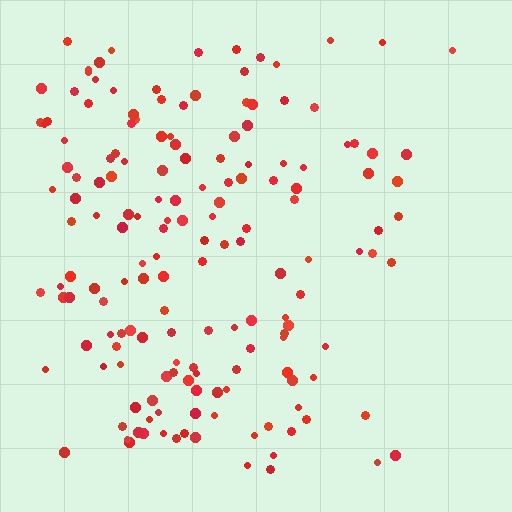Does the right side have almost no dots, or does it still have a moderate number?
Still a moderate number, just noticeably fewer than the left.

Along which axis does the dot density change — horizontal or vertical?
Horizontal.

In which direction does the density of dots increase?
From right to left, with the left side densest.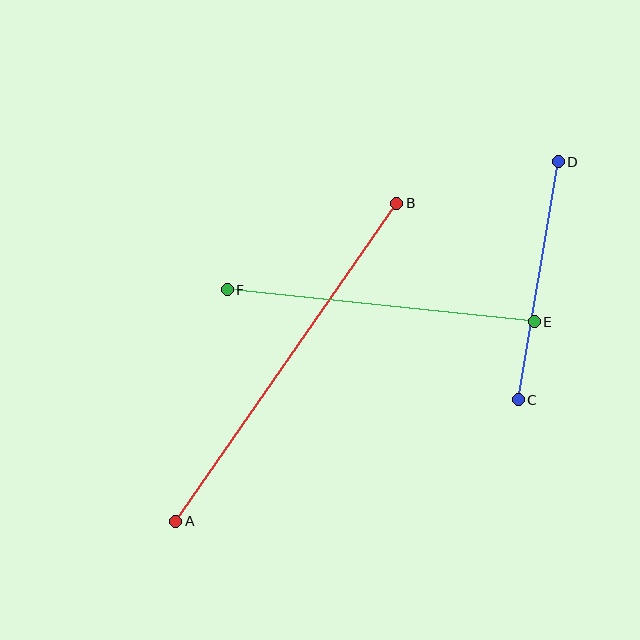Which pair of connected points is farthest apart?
Points A and B are farthest apart.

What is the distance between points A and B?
The distance is approximately 387 pixels.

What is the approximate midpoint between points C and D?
The midpoint is at approximately (538, 281) pixels.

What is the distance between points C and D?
The distance is approximately 242 pixels.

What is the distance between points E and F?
The distance is approximately 309 pixels.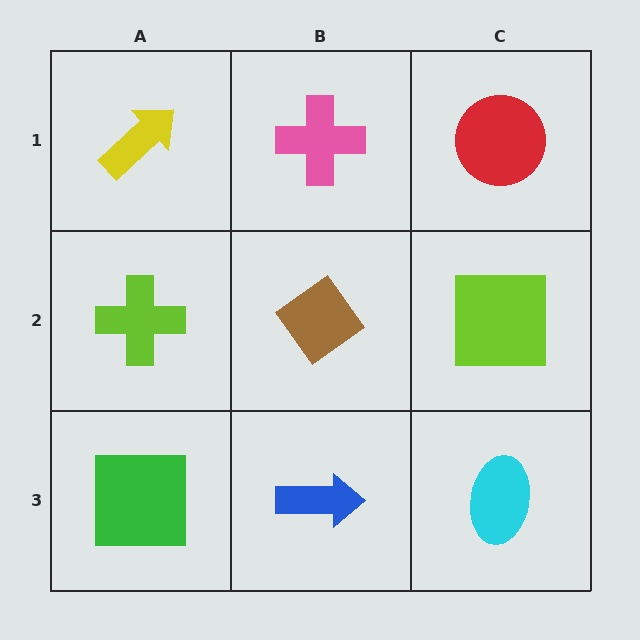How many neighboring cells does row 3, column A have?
2.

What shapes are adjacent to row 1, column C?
A lime square (row 2, column C), a pink cross (row 1, column B).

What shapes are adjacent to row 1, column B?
A brown diamond (row 2, column B), a yellow arrow (row 1, column A), a red circle (row 1, column C).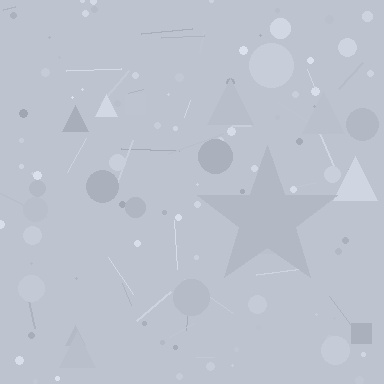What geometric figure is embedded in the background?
A star is embedded in the background.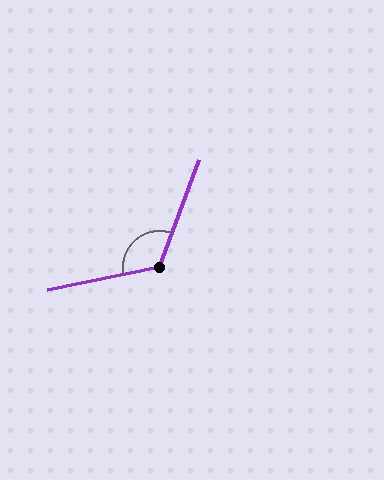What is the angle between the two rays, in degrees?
Approximately 122 degrees.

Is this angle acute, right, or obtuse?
It is obtuse.